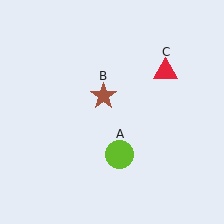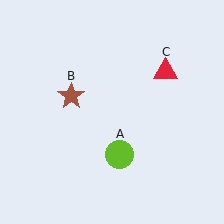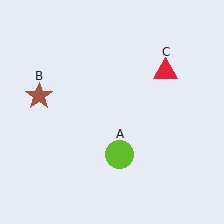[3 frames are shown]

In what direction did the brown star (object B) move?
The brown star (object B) moved left.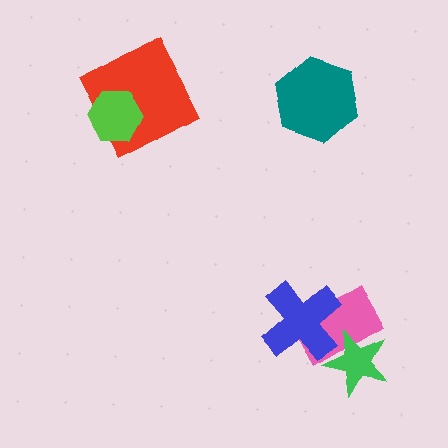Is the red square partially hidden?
Yes, it is partially covered by another shape.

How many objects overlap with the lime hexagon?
1 object overlaps with the lime hexagon.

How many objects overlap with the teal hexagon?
0 objects overlap with the teal hexagon.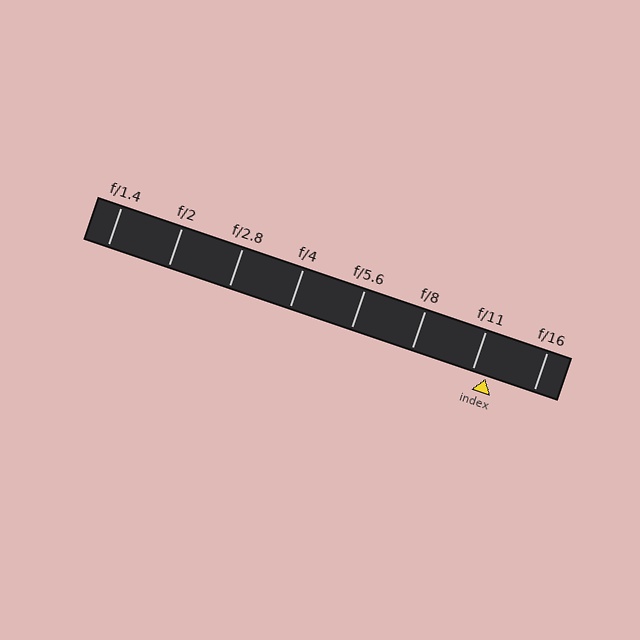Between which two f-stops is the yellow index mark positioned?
The index mark is between f/11 and f/16.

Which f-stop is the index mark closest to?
The index mark is closest to f/11.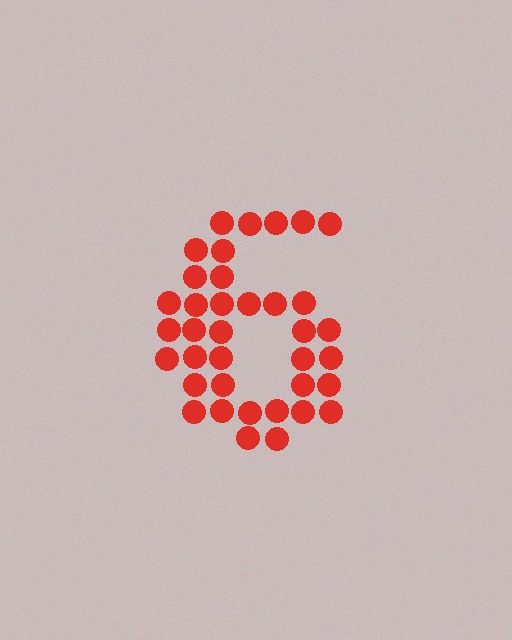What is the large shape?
The large shape is the digit 6.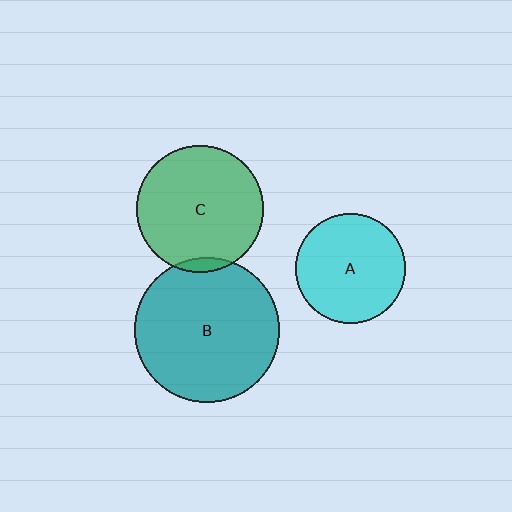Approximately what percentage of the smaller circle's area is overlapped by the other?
Approximately 5%.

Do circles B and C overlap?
Yes.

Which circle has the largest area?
Circle B (teal).